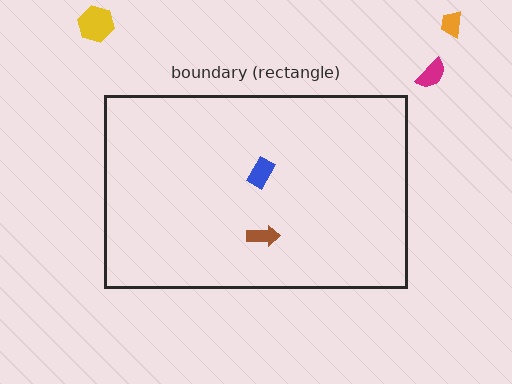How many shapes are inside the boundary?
2 inside, 3 outside.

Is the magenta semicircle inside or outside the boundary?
Outside.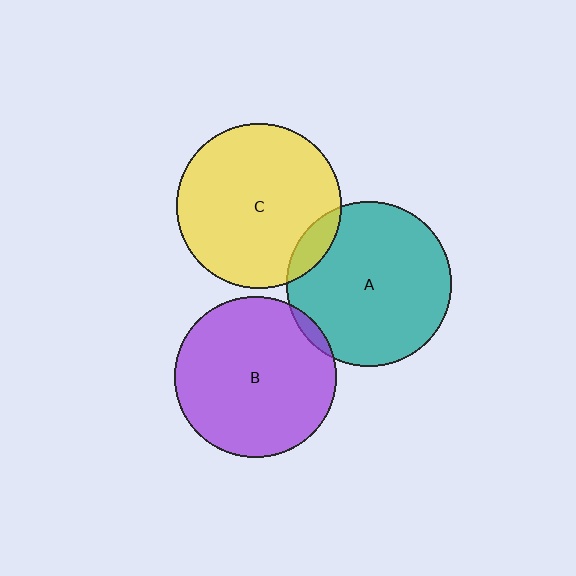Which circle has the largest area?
Circle A (teal).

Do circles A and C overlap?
Yes.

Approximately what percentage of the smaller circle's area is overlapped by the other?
Approximately 10%.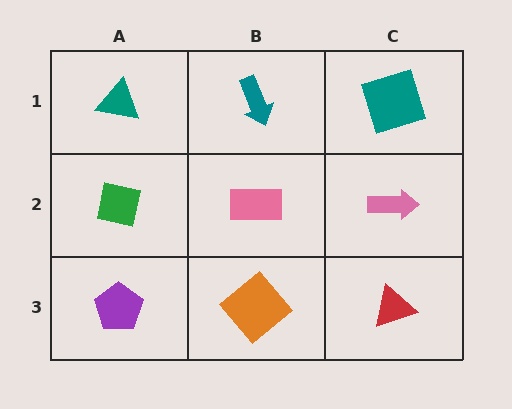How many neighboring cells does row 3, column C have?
2.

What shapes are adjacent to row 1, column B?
A pink rectangle (row 2, column B), a teal triangle (row 1, column A), a teal square (row 1, column C).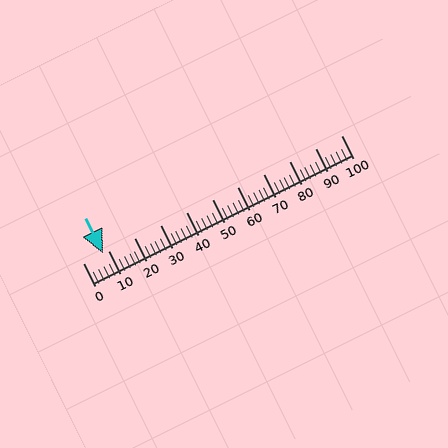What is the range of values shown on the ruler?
The ruler shows values from 0 to 100.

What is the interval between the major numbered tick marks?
The major tick marks are spaced 10 units apart.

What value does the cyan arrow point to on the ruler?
The cyan arrow points to approximately 8.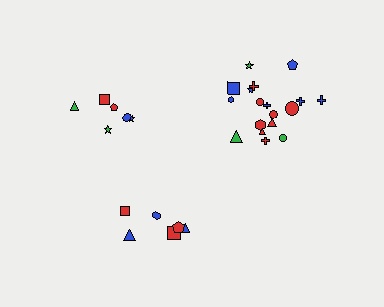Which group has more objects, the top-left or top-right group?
The top-right group.